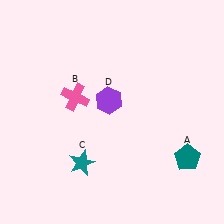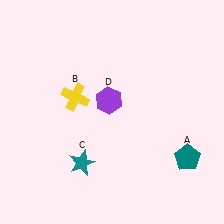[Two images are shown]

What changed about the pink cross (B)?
In Image 1, B is pink. In Image 2, it changed to yellow.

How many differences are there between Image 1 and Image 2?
There is 1 difference between the two images.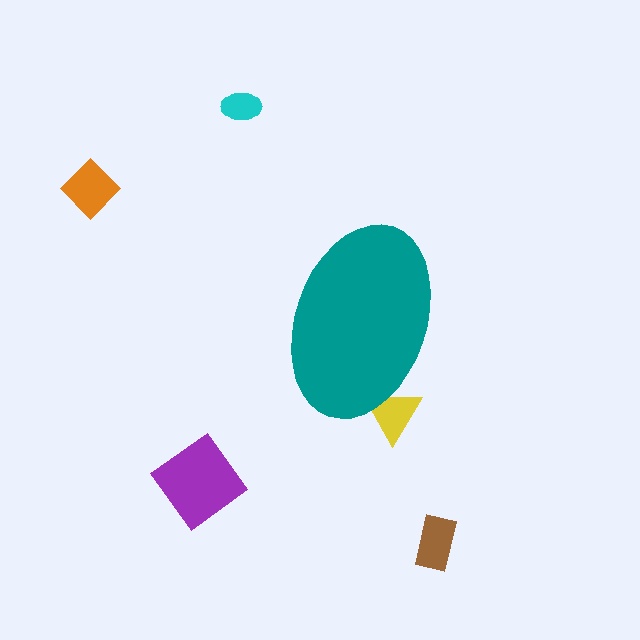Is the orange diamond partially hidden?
No, the orange diamond is fully visible.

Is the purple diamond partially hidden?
No, the purple diamond is fully visible.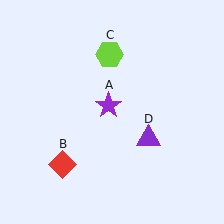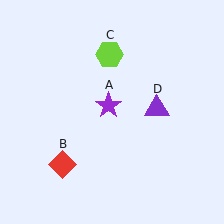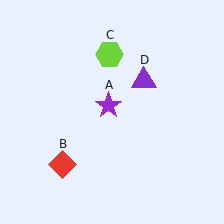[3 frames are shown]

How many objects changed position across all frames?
1 object changed position: purple triangle (object D).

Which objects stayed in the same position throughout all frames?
Purple star (object A) and red diamond (object B) and lime hexagon (object C) remained stationary.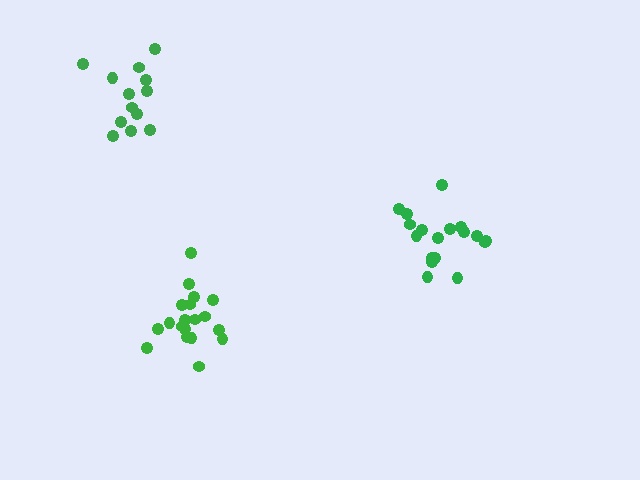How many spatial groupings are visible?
There are 3 spatial groupings.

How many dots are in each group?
Group 1: 18 dots, Group 2: 19 dots, Group 3: 13 dots (50 total).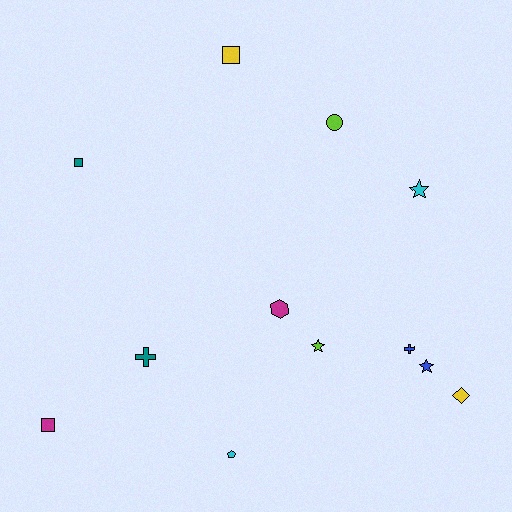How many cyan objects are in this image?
There are 2 cyan objects.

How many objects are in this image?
There are 12 objects.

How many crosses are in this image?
There are 2 crosses.